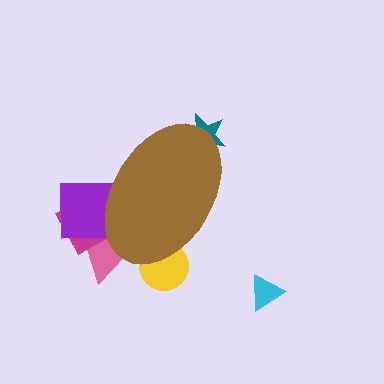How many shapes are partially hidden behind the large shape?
5 shapes are partially hidden.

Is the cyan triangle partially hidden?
No, the cyan triangle is fully visible.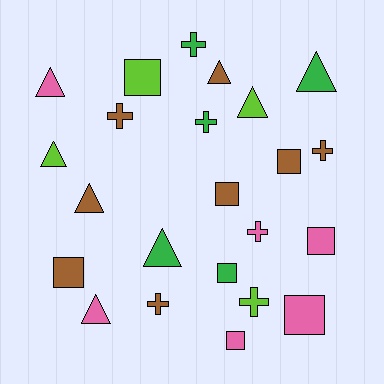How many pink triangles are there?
There are 2 pink triangles.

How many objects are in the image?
There are 23 objects.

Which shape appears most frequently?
Triangle, with 8 objects.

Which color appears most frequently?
Brown, with 8 objects.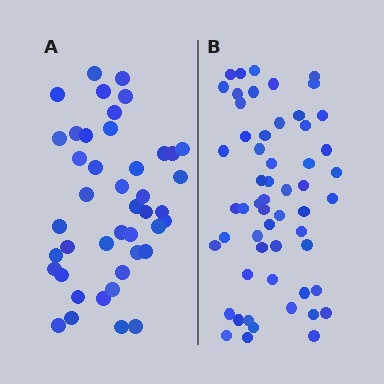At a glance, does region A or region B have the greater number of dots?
Region B (the right region) has more dots.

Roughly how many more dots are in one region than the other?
Region B has approximately 15 more dots than region A.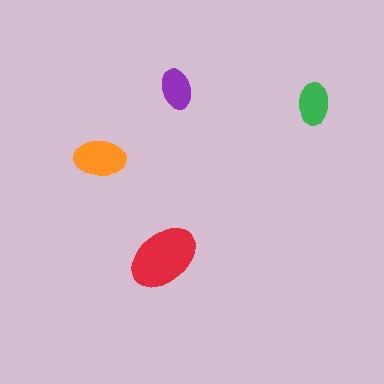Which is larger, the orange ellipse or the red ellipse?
The red one.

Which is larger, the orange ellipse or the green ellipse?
The orange one.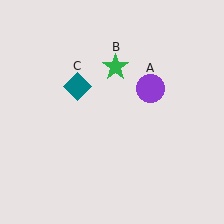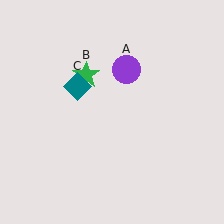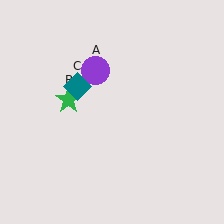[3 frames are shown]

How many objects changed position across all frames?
2 objects changed position: purple circle (object A), green star (object B).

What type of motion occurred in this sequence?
The purple circle (object A), green star (object B) rotated counterclockwise around the center of the scene.